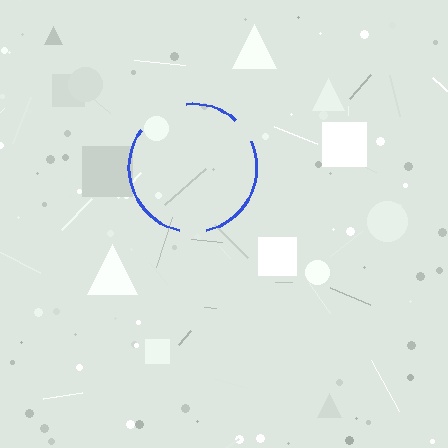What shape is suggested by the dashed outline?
The dashed outline suggests a circle.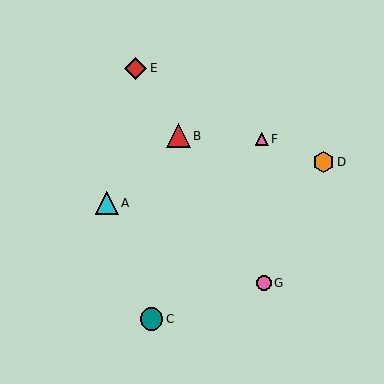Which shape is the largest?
The red triangle (labeled B) is the largest.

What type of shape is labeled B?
Shape B is a red triangle.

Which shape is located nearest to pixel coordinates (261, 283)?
The pink circle (labeled G) at (264, 283) is nearest to that location.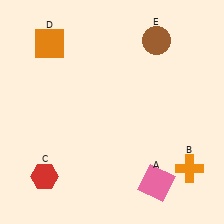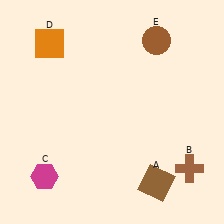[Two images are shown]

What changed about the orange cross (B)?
In Image 1, B is orange. In Image 2, it changed to brown.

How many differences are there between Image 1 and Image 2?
There are 3 differences between the two images.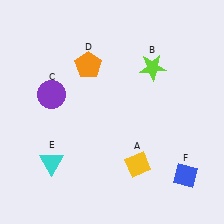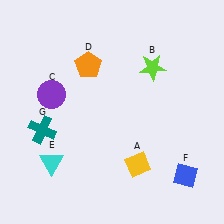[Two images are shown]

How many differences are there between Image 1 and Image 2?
There is 1 difference between the two images.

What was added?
A teal cross (G) was added in Image 2.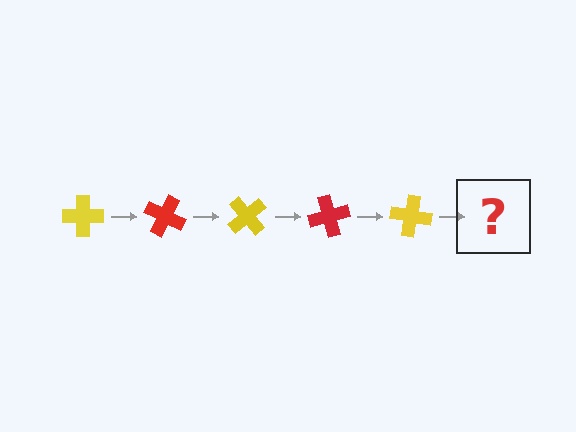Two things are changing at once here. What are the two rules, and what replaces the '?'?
The two rules are that it rotates 25 degrees each step and the color cycles through yellow and red. The '?' should be a red cross, rotated 125 degrees from the start.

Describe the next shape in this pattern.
It should be a red cross, rotated 125 degrees from the start.